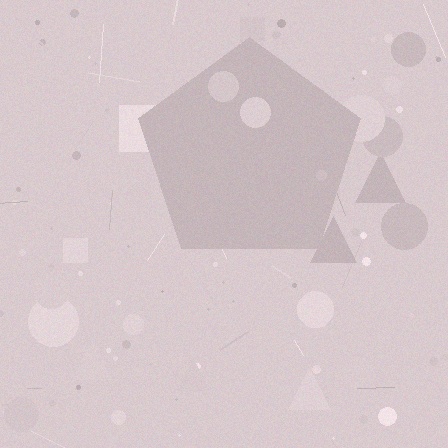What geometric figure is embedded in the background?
A pentagon is embedded in the background.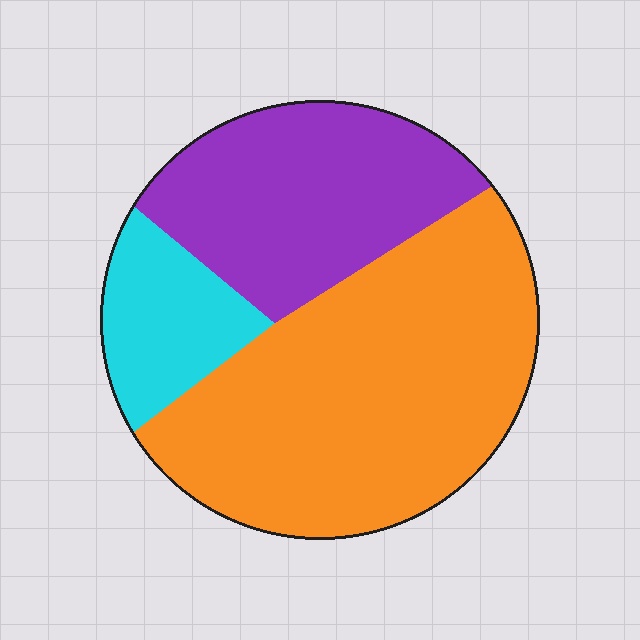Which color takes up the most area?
Orange, at roughly 55%.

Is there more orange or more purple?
Orange.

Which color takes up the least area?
Cyan, at roughly 15%.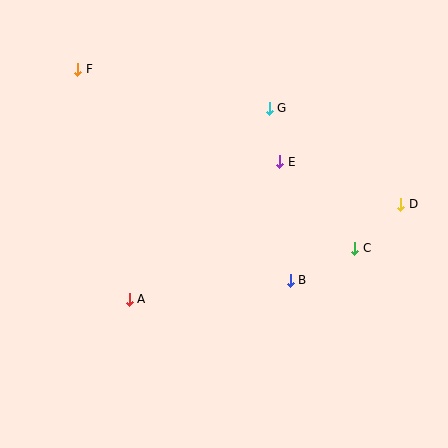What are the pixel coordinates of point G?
Point G is at (269, 108).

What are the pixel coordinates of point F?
Point F is at (78, 69).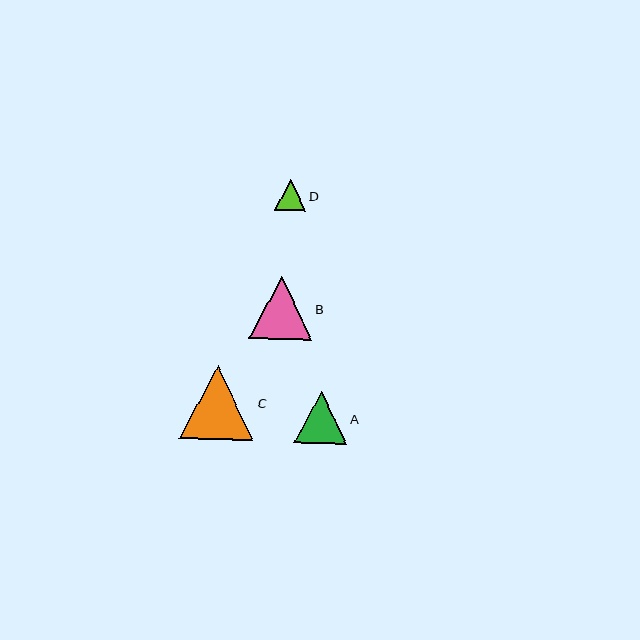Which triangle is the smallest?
Triangle D is the smallest with a size of approximately 31 pixels.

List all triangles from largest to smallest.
From largest to smallest: C, B, A, D.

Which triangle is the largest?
Triangle C is the largest with a size of approximately 74 pixels.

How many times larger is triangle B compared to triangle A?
Triangle B is approximately 1.2 times the size of triangle A.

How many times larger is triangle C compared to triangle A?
Triangle C is approximately 1.4 times the size of triangle A.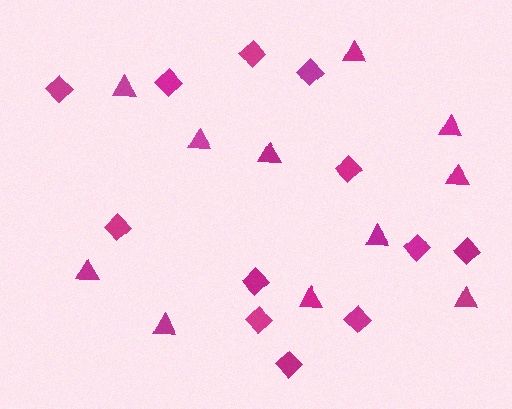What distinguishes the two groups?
There are 2 groups: one group of diamonds (12) and one group of triangles (11).